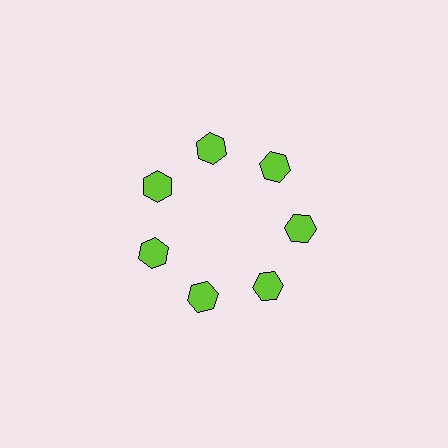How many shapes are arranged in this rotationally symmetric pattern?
There are 7 shapes, arranged in 7 groups of 1.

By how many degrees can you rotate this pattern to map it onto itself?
The pattern maps onto itself every 51 degrees of rotation.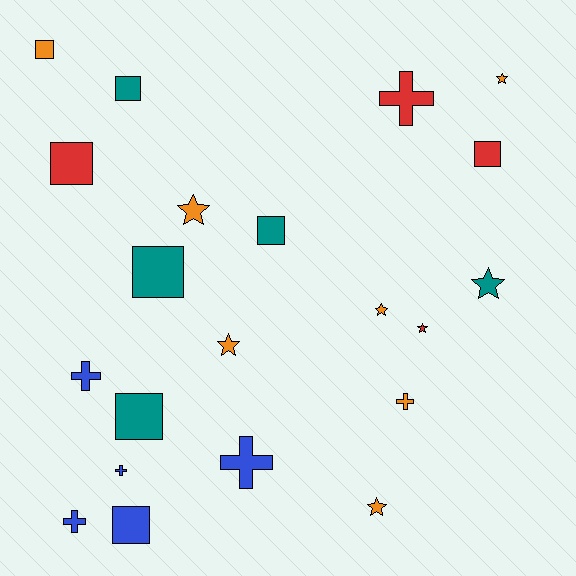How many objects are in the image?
There are 21 objects.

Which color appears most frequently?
Orange, with 7 objects.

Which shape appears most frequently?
Square, with 8 objects.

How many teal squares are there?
There are 4 teal squares.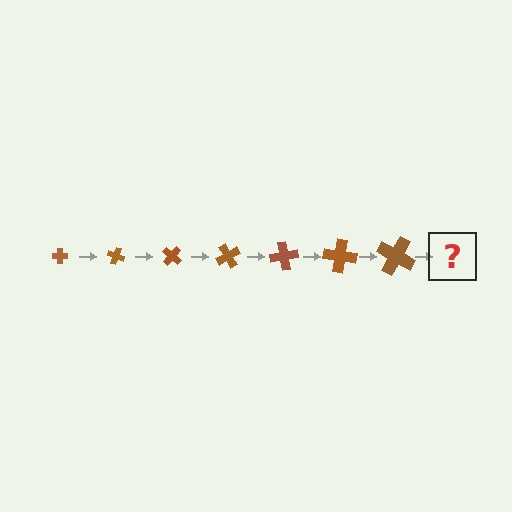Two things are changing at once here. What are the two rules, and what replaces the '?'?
The two rules are that the cross grows larger each step and it rotates 20 degrees each step. The '?' should be a cross, larger than the previous one and rotated 140 degrees from the start.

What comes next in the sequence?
The next element should be a cross, larger than the previous one and rotated 140 degrees from the start.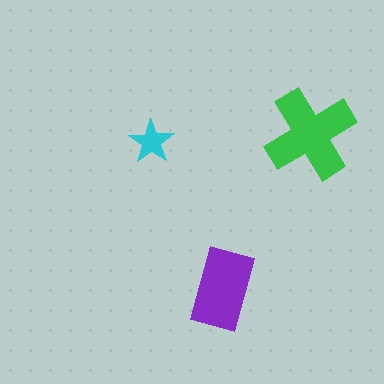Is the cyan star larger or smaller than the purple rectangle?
Smaller.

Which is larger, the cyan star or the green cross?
The green cross.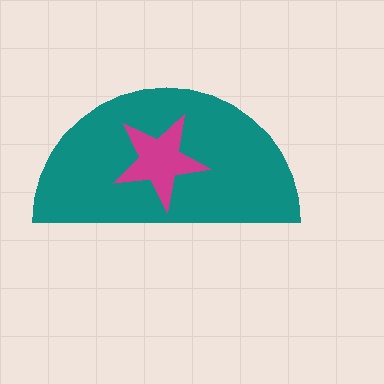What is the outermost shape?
The teal semicircle.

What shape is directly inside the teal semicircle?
The magenta star.